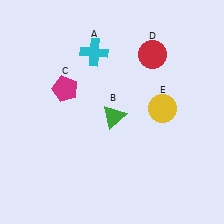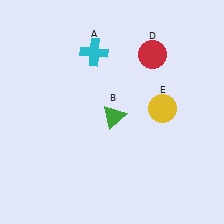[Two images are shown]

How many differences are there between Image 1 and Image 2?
There is 1 difference between the two images.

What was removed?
The magenta pentagon (C) was removed in Image 2.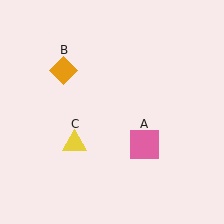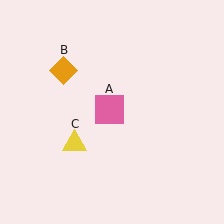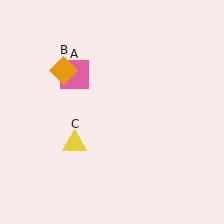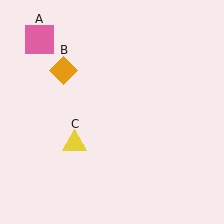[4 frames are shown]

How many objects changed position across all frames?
1 object changed position: pink square (object A).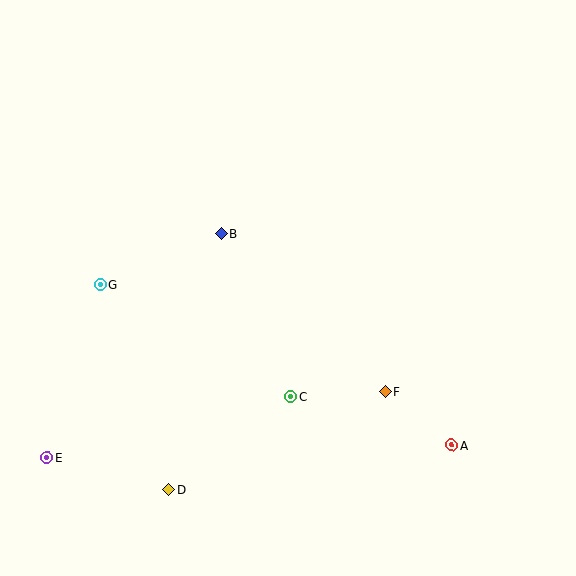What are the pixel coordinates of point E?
Point E is at (47, 458).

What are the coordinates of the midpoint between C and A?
The midpoint between C and A is at (371, 421).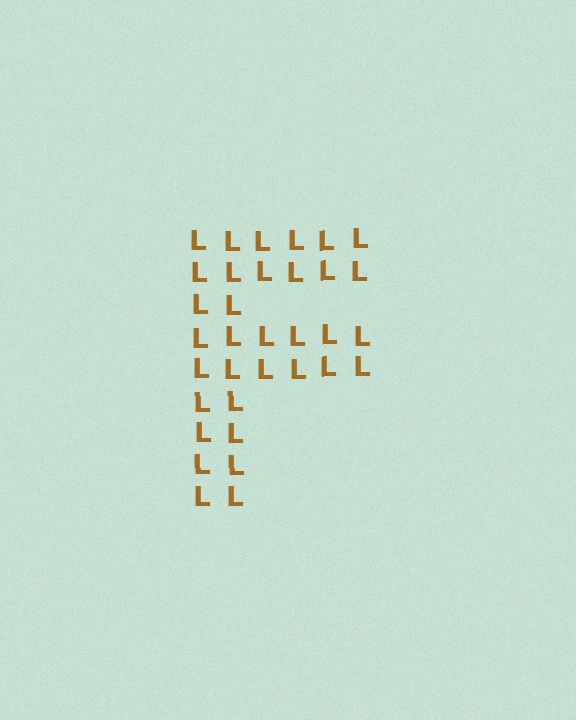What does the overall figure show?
The overall figure shows the letter F.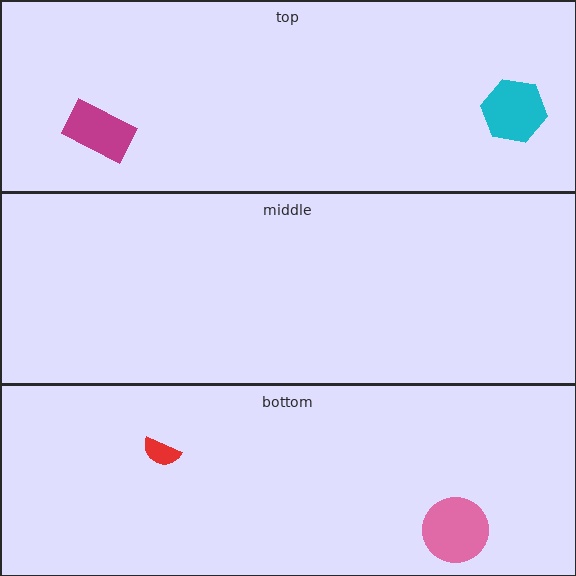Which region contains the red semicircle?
The bottom region.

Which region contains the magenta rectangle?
The top region.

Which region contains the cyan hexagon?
The top region.